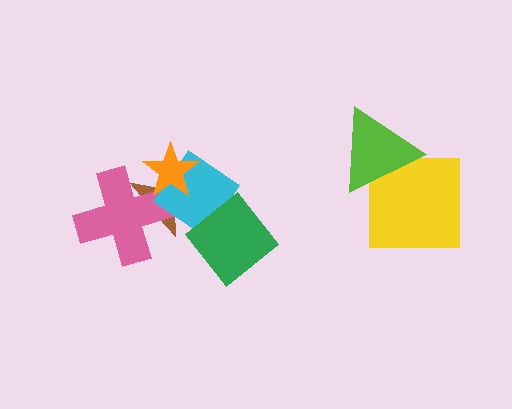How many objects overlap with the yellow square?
1 object overlaps with the yellow square.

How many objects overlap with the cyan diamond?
4 objects overlap with the cyan diamond.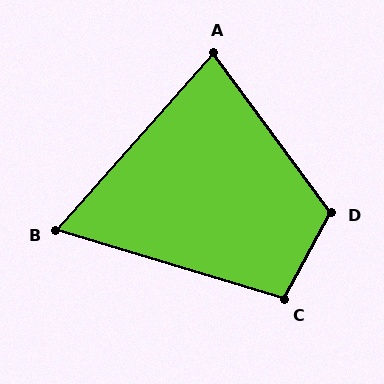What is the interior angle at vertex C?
Approximately 102 degrees (obtuse).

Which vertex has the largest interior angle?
D, at approximately 115 degrees.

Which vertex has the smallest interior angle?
B, at approximately 65 degrees.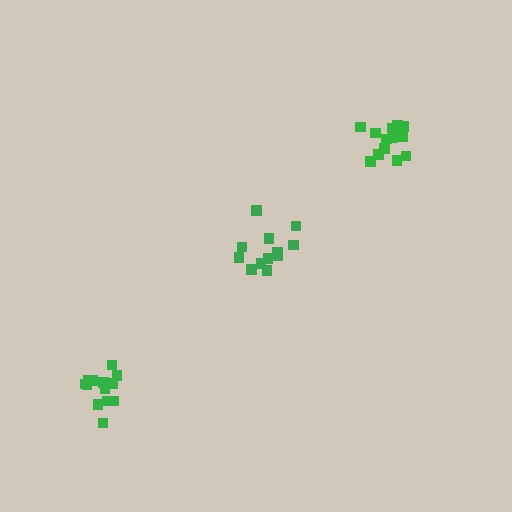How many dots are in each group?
Group 1: 13 dots, Group 2: 15 dots, Group 3: 12 dots (40 total).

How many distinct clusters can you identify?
There are 3 distinct clusters.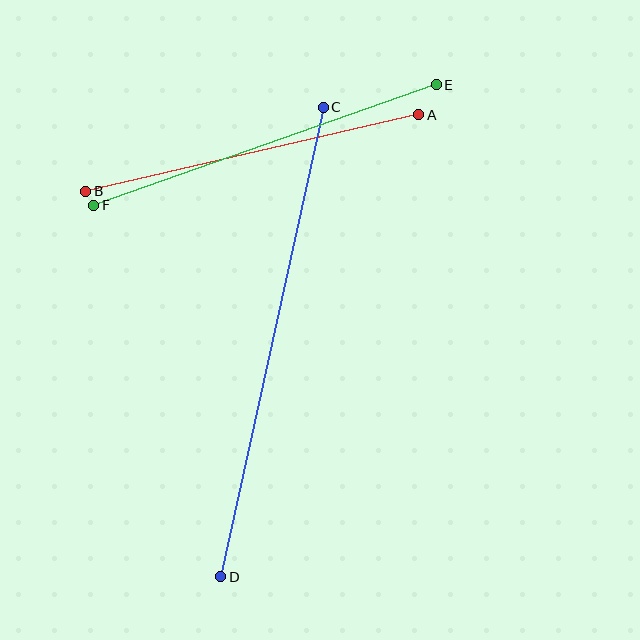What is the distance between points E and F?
The distance is approximately 363 pixels.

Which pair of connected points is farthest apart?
Points C and D are farthest apart.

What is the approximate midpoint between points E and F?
The midpoint is at approximately (265, 145) pixels.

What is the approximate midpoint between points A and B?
The midpoint is at approximately (252, 153) pixels.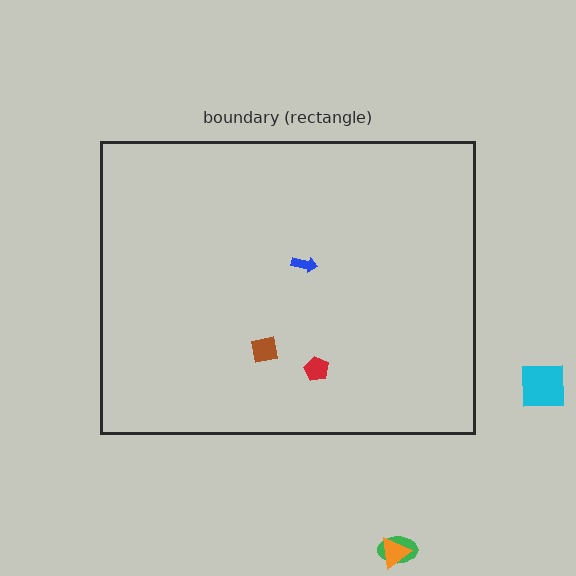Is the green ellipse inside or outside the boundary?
Outside.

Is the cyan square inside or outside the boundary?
Outside.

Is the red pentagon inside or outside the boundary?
Inside.